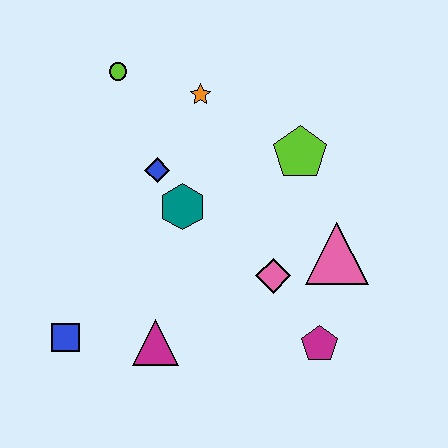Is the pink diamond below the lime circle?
Yes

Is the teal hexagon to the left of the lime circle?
No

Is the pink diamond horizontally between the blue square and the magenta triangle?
No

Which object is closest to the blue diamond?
The teal hexagon is closest to the blue diamond.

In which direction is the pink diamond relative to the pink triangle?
The pink diamond is to the left of the pink triangle.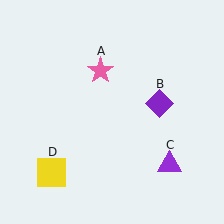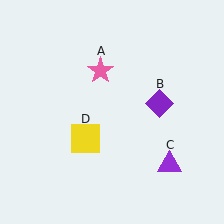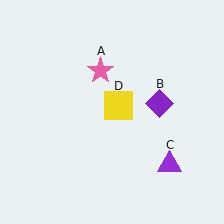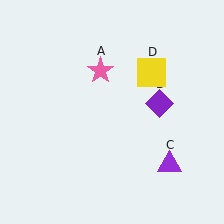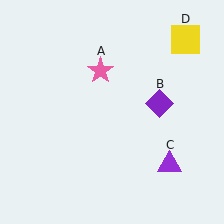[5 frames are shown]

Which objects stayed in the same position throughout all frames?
Pink star (object A) and purple diamond (object B) and purple triangle (object C) remained stationary.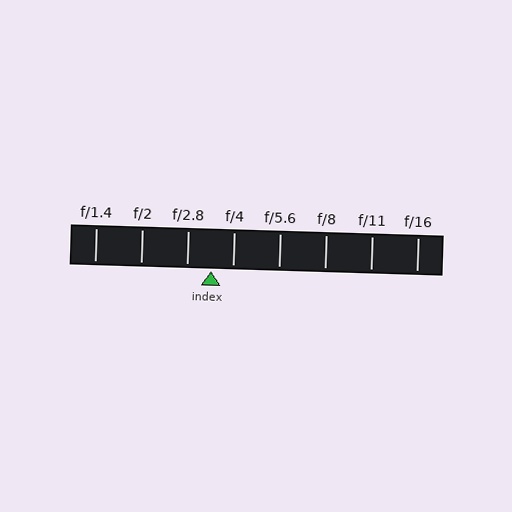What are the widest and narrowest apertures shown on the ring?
The widest aperture shown is f/1.4 and the narrowest is f/16.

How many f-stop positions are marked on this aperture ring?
There are 8 f-stop positions marked.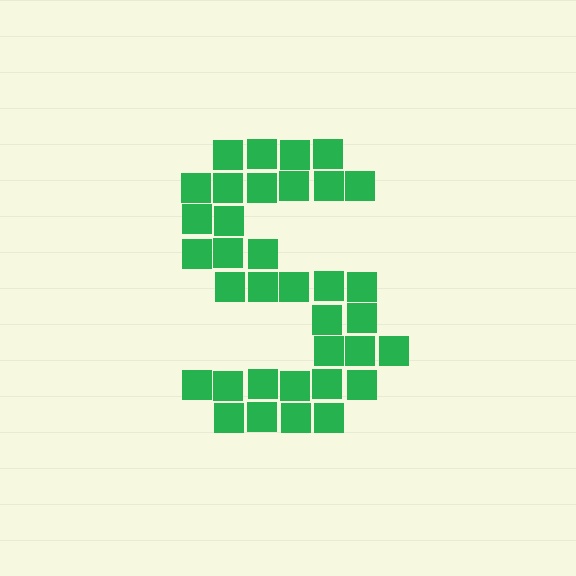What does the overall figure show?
The overall figure shows the letter S.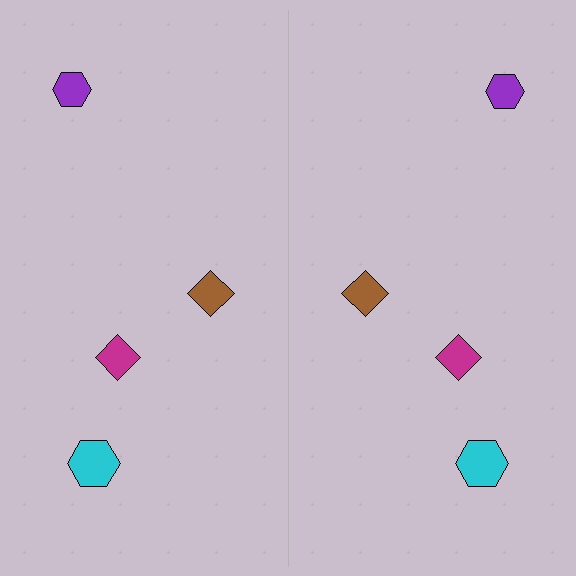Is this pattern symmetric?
Yes, this pattern has bilateral (reflection) symmetry.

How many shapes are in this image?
There are 8 shapes in this image.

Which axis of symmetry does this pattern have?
The pattern has a vertical axis of symmetry running through the center of the image.